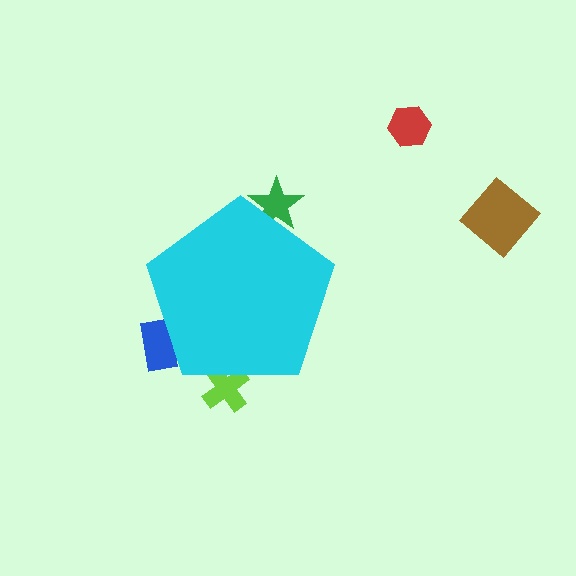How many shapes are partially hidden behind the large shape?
3 shapes are partially hidden.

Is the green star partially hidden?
Yes, the green star is partially hidden behind the cyan pentagon.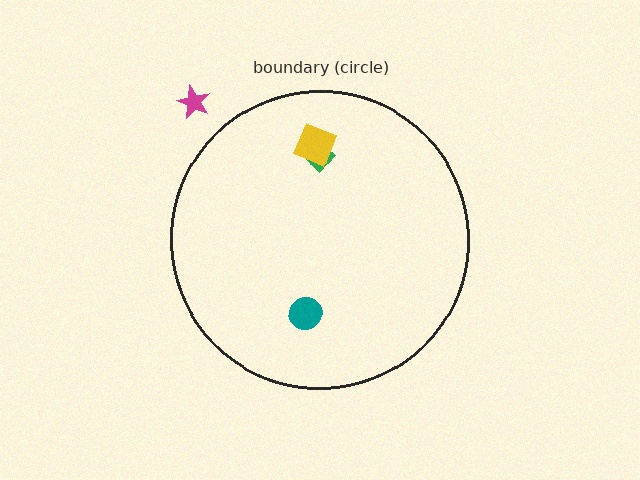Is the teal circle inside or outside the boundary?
Inside.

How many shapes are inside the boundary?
3 inside, 1 outside.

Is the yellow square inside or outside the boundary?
Inside.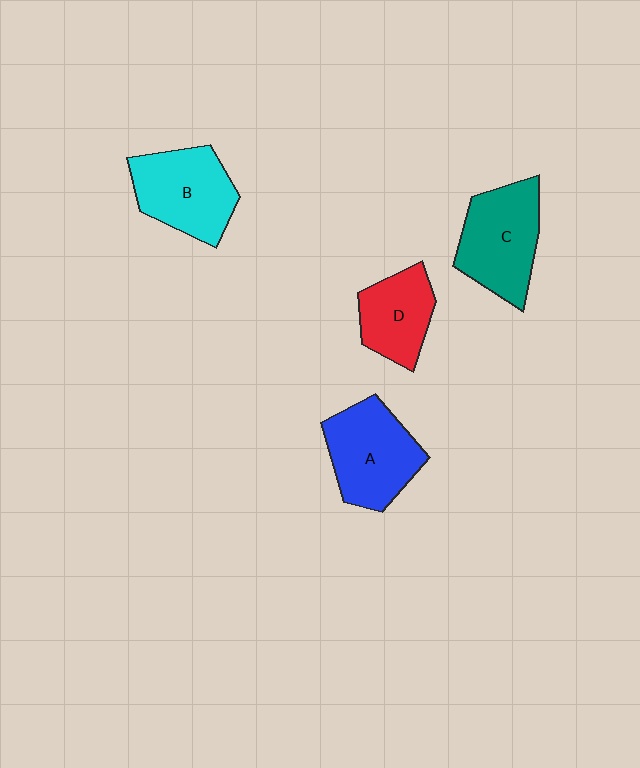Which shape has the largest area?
Shape C (teal).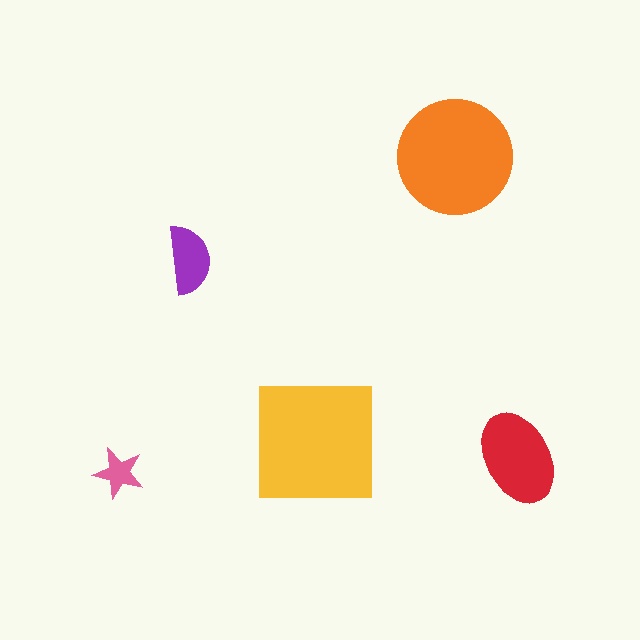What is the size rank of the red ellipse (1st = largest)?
3rd.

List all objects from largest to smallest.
The yellow square, the orange circle, the red ellipse, the purple semicircle, the pink star.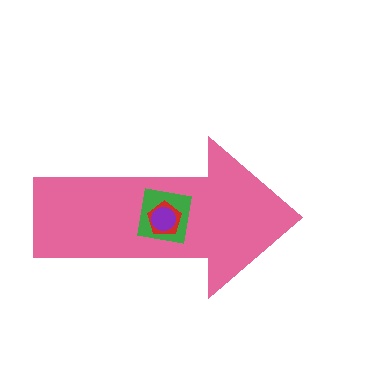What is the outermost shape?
The pink arrow.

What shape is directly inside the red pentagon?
The purple circle.